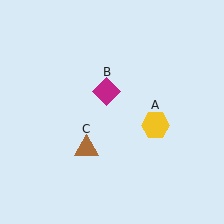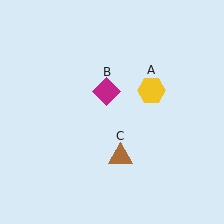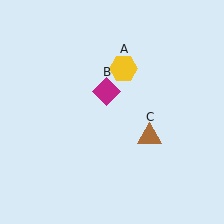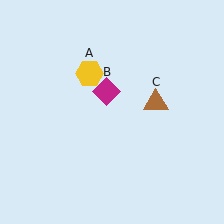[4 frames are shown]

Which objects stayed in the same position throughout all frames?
Magenta diamond (object B) remained stationary.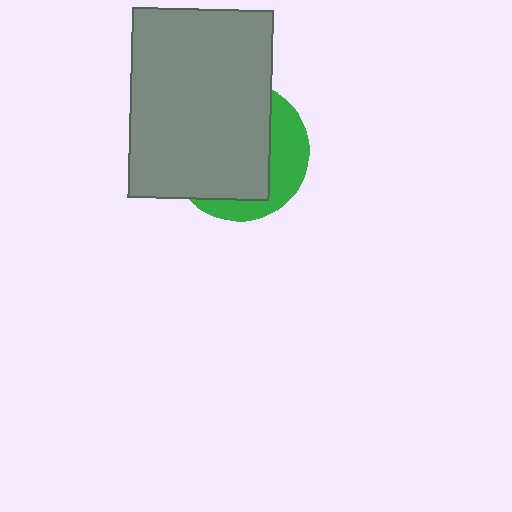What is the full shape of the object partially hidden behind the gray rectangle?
The partially hidden object is a green circle.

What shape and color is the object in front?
The object in front is a gray rectangle.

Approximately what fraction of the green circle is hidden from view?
Roughly 69% of the green circle is hidden behind the gray rectangle.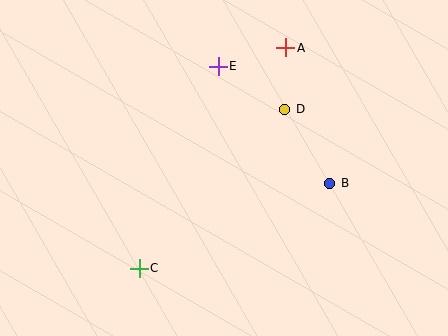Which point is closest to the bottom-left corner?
Point C is closest to the bottom-left corner.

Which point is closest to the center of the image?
Point D at (285, 109) is closest to the center.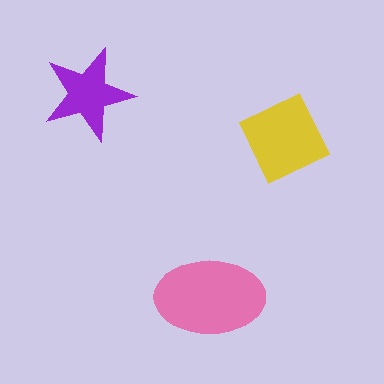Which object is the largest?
The pink ellipse.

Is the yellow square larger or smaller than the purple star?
Larger.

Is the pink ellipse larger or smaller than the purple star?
Larger.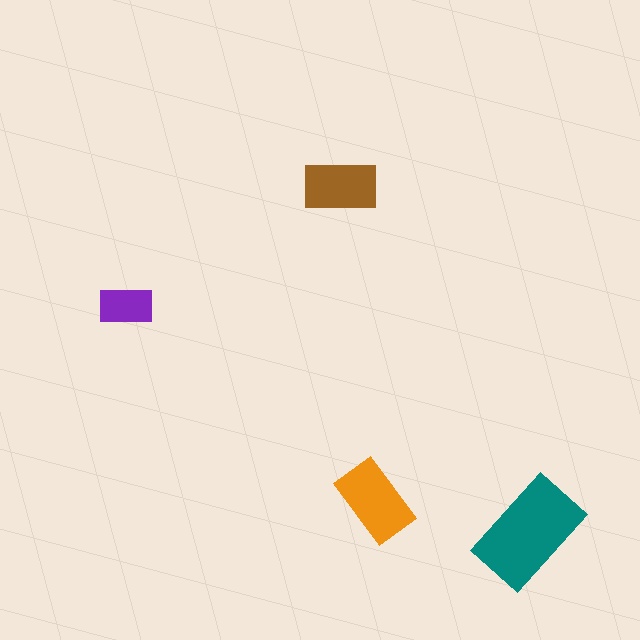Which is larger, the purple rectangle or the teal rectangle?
The teal one.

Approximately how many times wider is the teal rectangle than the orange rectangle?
About 1.5 times wider.